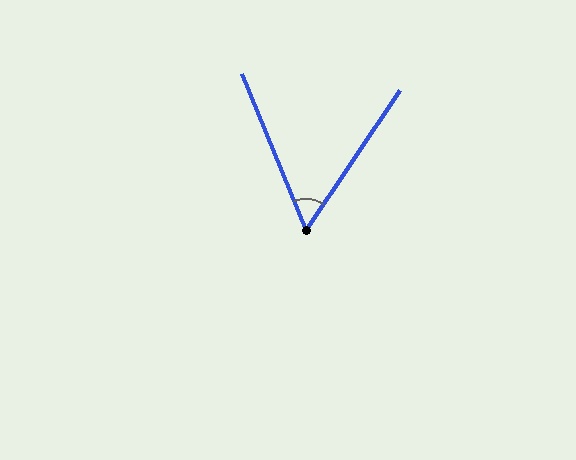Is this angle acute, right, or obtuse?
It is acute.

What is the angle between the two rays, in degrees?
Approximately 56 degrees.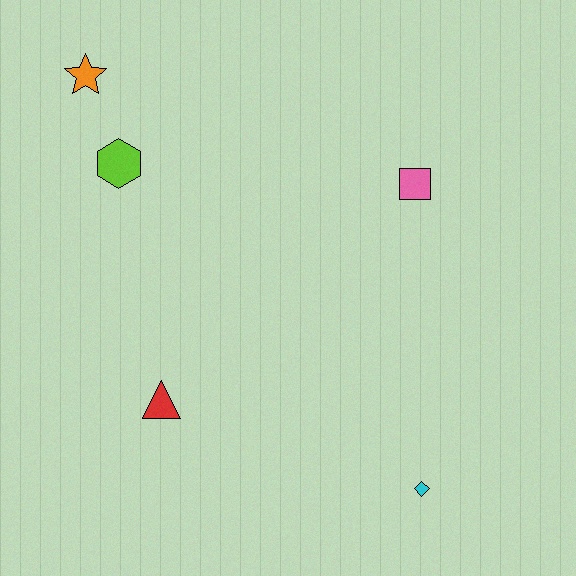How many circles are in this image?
There are no circles.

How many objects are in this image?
There are 5 objects.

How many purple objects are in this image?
There are no purple objects.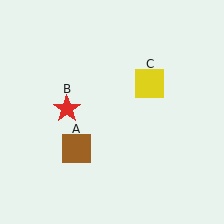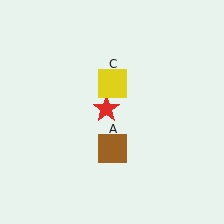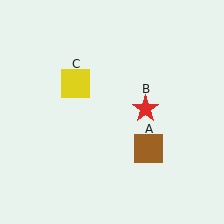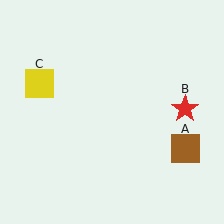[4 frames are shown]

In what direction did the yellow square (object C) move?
The yellow square (object C) moved left.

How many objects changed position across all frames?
3 objects changed position: brown square (object A), red star (object B), yellow square (object C).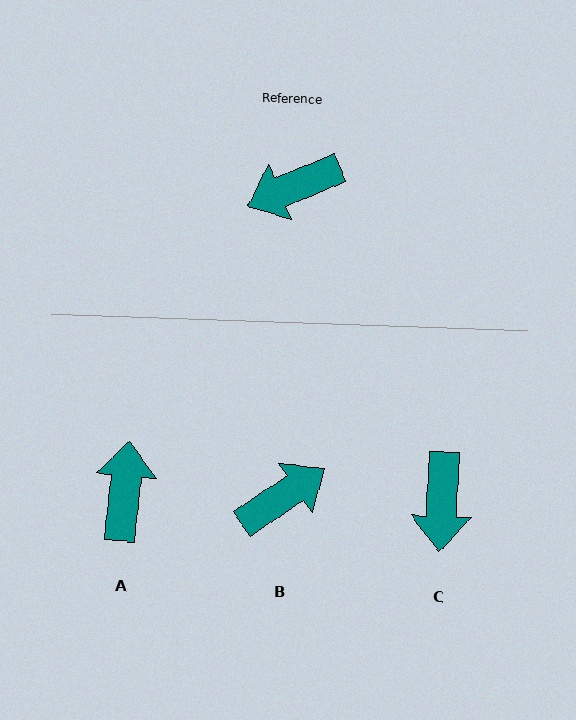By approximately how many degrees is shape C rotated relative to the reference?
Approximately 64 degrees counter-clockwise.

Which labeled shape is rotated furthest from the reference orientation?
B, about 169 degrees away.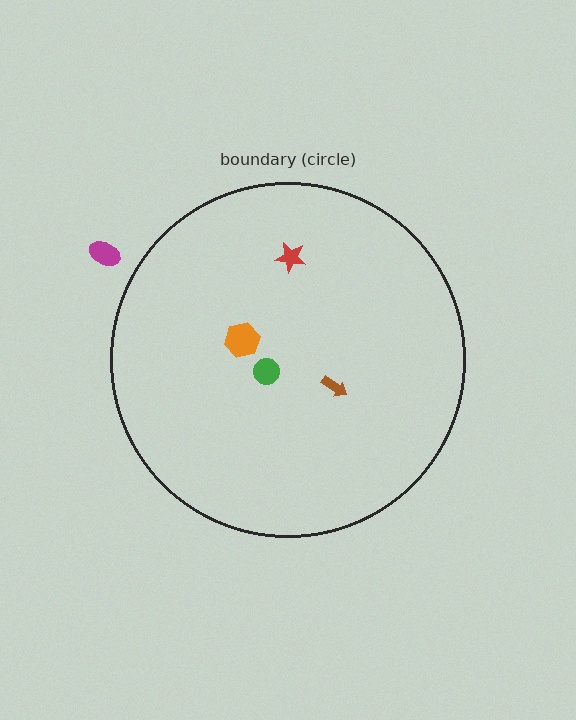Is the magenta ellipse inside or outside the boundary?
Outside.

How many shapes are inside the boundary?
4 inside, 1 outside.